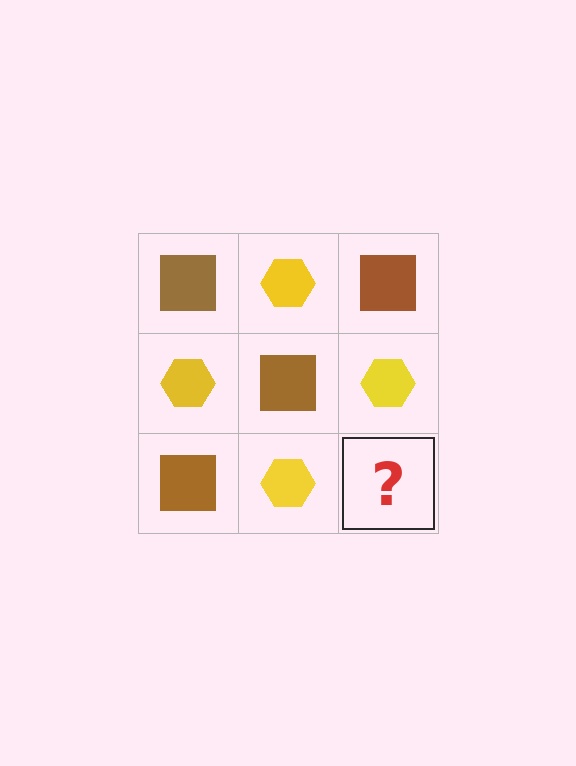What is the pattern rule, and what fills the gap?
The rule is that it alternates brown square and yellow hexagon in a checkerboard pattern. The gap should be filled with a brown square.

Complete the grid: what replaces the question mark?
The question mark should be replaced with a brown square.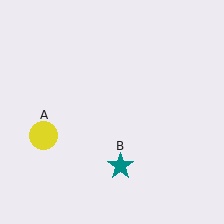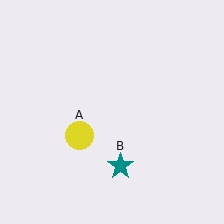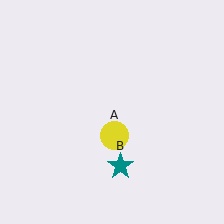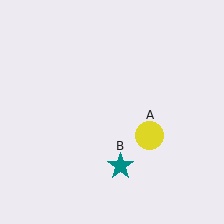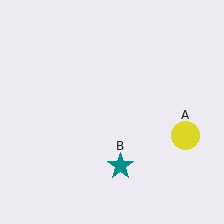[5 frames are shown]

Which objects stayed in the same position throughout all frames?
Teal star (object B) remained stationary.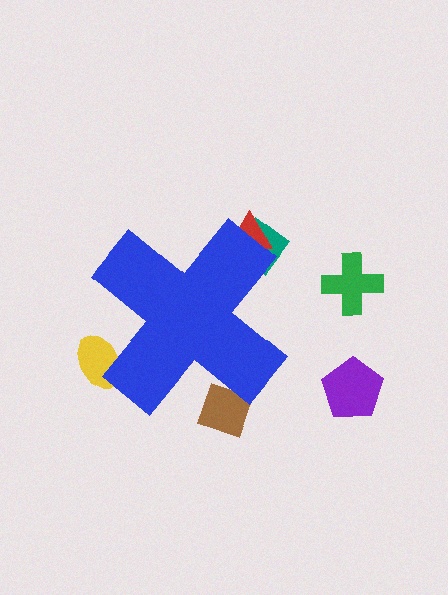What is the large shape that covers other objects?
A blue cross.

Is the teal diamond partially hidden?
Yes, the teal diamond is partially hidden behind the blue cross.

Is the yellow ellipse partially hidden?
Yes, the yellow ellipse is partially hidden behind the blue cross.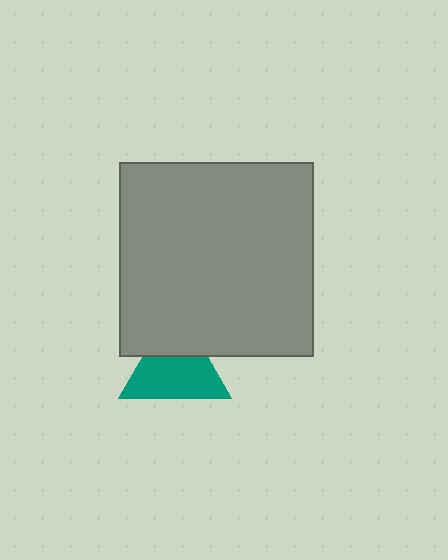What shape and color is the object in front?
The object in front is a gray square.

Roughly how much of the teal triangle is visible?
Most of it is visible (roughly 66%).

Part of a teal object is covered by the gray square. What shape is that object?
It is a triangle.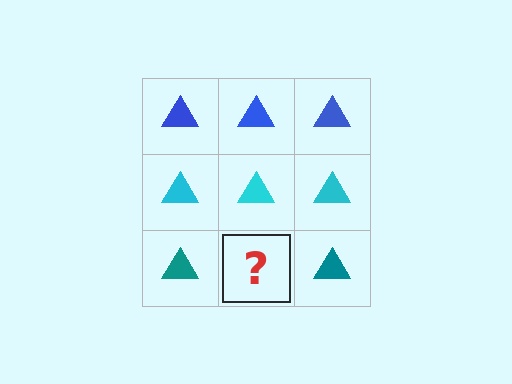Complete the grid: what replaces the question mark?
The question mark should be replaced with a teal triangle.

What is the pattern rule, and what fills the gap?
The rule is that each row has a consistent color. The gap should be filled with a teal triangle.